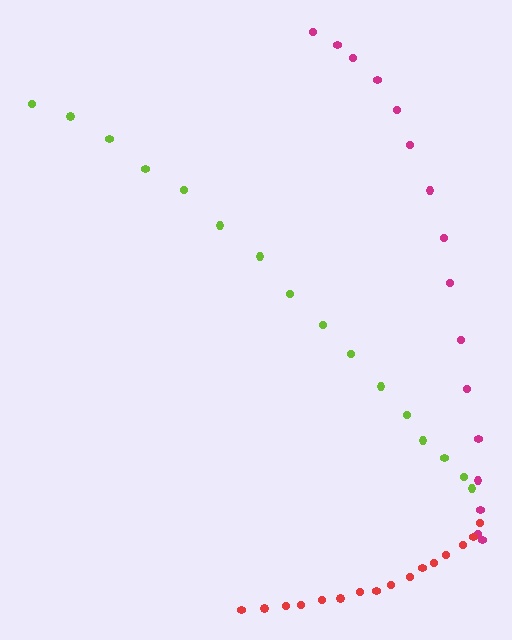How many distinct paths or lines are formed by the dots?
There are 3 distinct paths.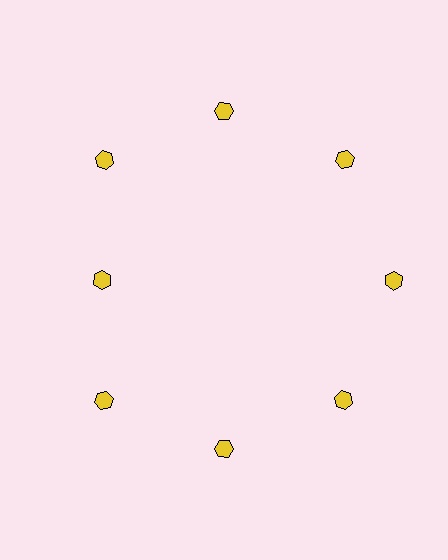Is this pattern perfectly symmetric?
No. The 8 yellow hexagons are arranged in a ring, but one element near the 9 o'clock position is pulled inward toward the center, breaking the 8-fold rotational symmetry.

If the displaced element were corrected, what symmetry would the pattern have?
It would have 8-fold rotational symmetry — the pattern would map onto itself every 45 degrees.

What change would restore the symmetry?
The symmetry would be restored by moving it outward, back onto the ring so that all 8 hexagons sit at equal angles and equal distance from the center.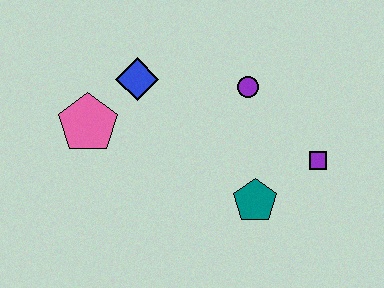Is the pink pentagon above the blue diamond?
No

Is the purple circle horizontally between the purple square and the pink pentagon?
Yes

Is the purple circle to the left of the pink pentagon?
No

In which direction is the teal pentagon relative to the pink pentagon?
The teal pentagon is to the right of the pink pentagon.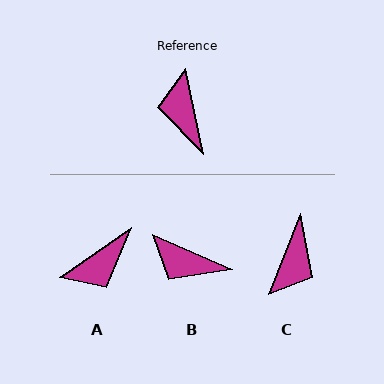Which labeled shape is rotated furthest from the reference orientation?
C, about 147 degrees away.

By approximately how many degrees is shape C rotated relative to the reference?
Approximately 147 degrees counter-clockwise.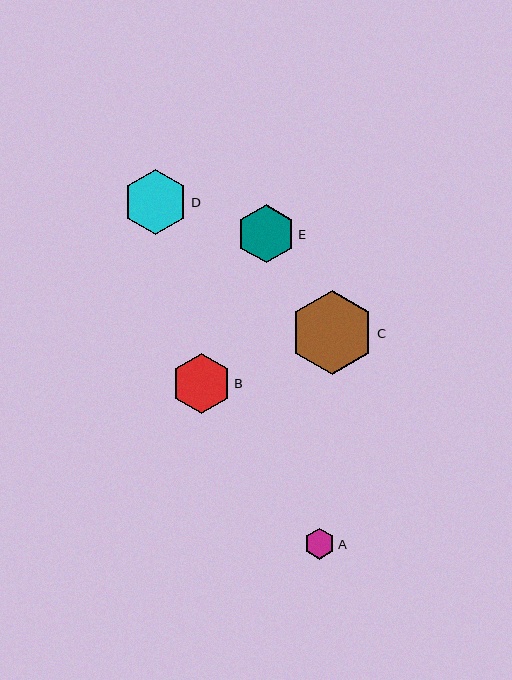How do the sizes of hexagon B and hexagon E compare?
Hexagon B and hexagon E are approximately the same size.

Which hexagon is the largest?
Hexagon C is the largest with a size of approximately 84 pixels.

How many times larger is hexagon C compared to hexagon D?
Hexagon C is approximately 1.3 times the size of hexagon D.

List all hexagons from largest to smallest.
From largest to smallest: C, D, B, E, A.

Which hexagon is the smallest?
Hexagon A is the smallest with a size of approximately 31 pixels.